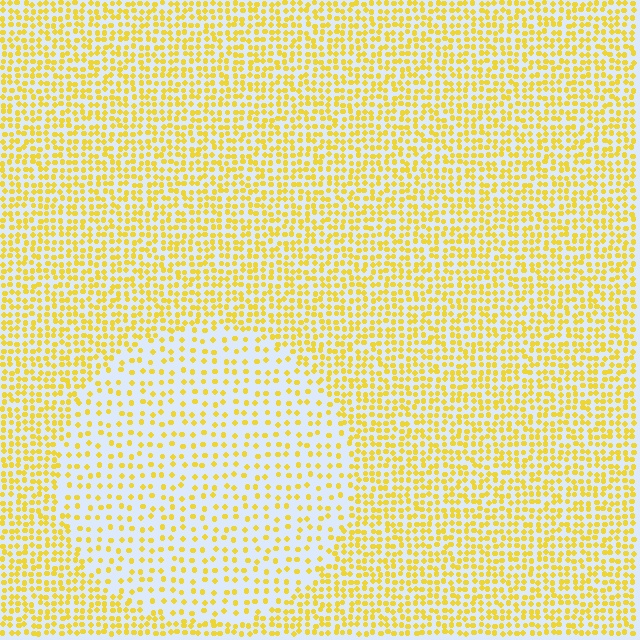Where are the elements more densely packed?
The elements are more densely packed outside the circle boundary.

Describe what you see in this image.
The image contains small yellow elements arranged at two different densities. A circle-shaped region is visible where the elements are less densely packed than the surrounding area.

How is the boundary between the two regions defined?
The boundary is defined by a change in element density (approximately 2.1x ratio). All elements are the same color, size, and shape.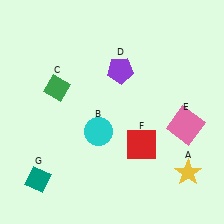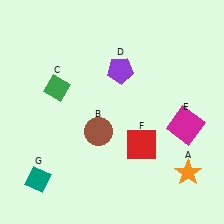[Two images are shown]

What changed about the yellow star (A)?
In Image 1, A is yellow. In Image 2, it changed to orange.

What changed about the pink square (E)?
In Image 1, E is pink. In Image 2, it changed to magenta.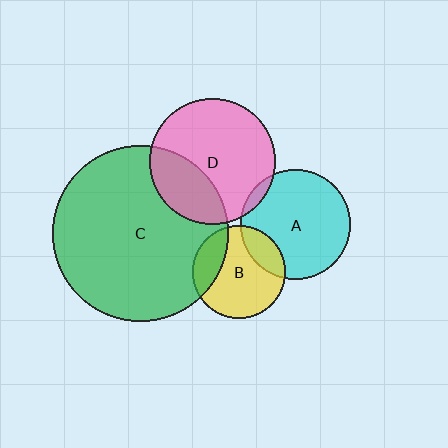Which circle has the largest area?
Circle C (green).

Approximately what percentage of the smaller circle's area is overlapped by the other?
Approximately 30%.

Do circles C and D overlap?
Yes.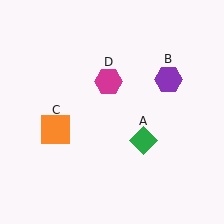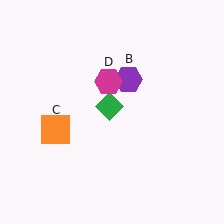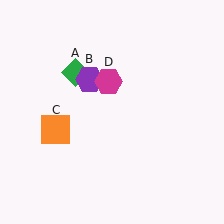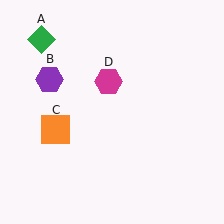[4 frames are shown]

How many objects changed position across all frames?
2 objects changed position: green diamond (object A), purple hexagon (object B).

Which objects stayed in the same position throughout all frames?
Orange square (object C) and magenta hexagon (object D) remained stationary.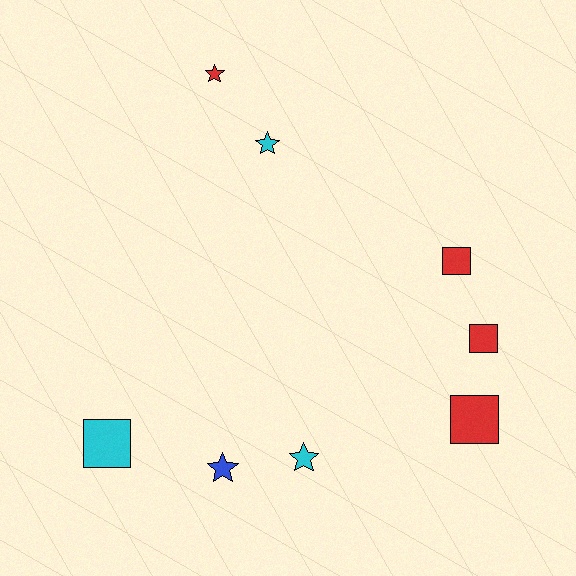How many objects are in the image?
There are 8 objects.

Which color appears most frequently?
Red, with 4 objects.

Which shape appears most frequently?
Star, with 4 objects.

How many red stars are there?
There is 1 red star.